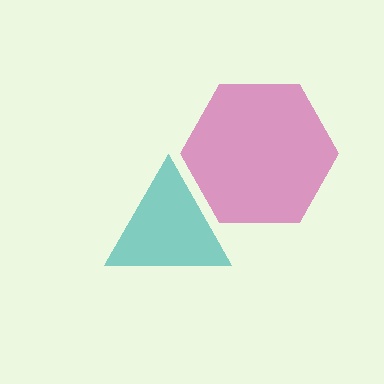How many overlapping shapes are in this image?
There are 2 overlapping shapes in the image.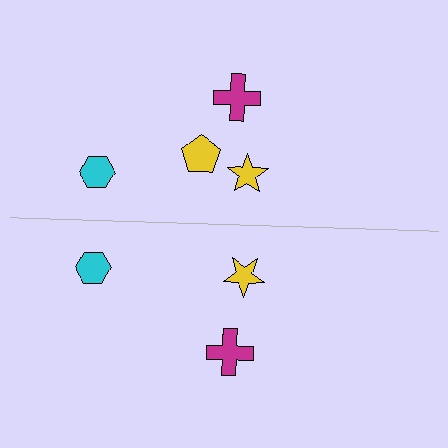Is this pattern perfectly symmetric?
No, the pattern is not perfectly symmetric. A yellow pentagon is missing from the bottom side.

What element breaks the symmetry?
A yellow pentagon is missing from the bottom side.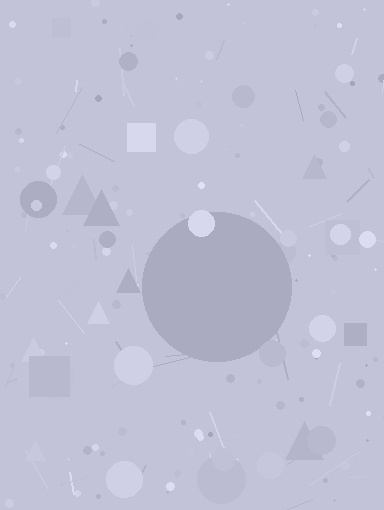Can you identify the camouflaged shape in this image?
The camouflaged shape is a circle.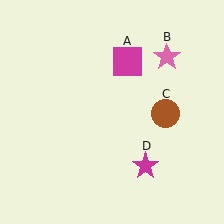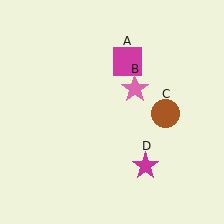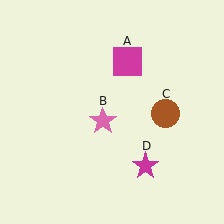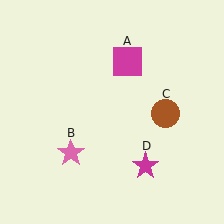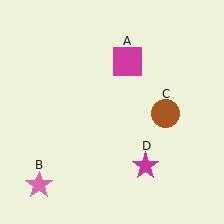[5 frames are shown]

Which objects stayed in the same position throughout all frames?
Magenta square (object A) and brown circle (object C) and magenta star (object D) remained stationary.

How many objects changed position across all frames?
1 object changed position: pink star (object B).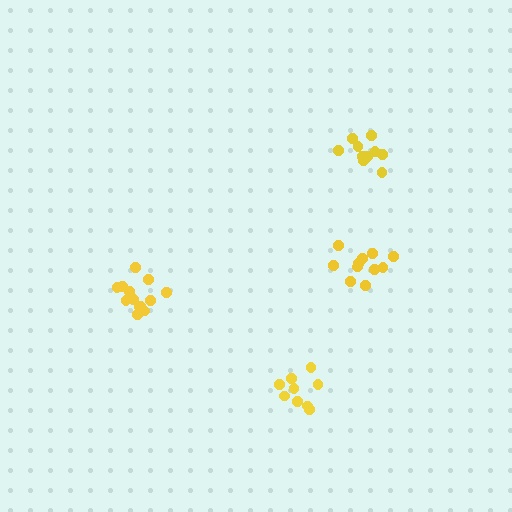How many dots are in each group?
Group 1: 13 dots, Group 2: 10 dots, Group 3: 11 dots, Group 4: 9 dots (43 total).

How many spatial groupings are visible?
There are 4 spatial groupings.